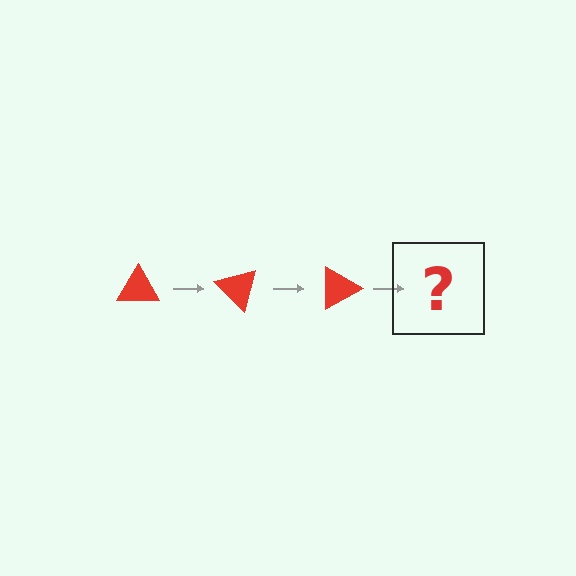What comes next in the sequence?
The next element should be a red triangle rotated 135 degrees.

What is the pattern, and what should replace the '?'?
The pattern is that the triangle rotates 45 degrees each step. The '?' should be a red triangle rotated 135 degrees.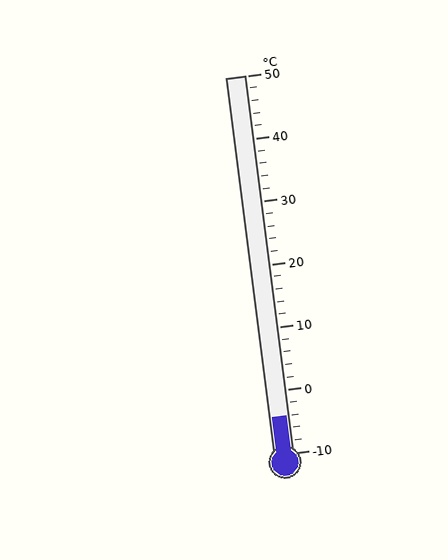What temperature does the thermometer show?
The thermometer shows approximately -4°C.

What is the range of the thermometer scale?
The thermometer scale ranges from -10°C to 50°C.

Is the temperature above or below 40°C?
The temperature is below 40°C.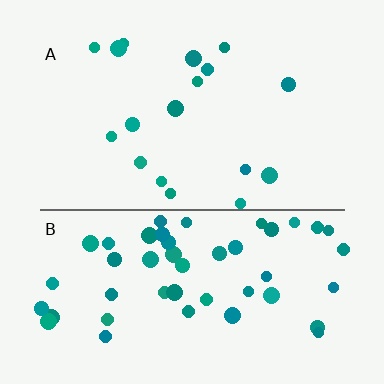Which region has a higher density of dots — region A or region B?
B (the bottom).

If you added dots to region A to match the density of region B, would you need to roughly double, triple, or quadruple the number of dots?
Approximately triple.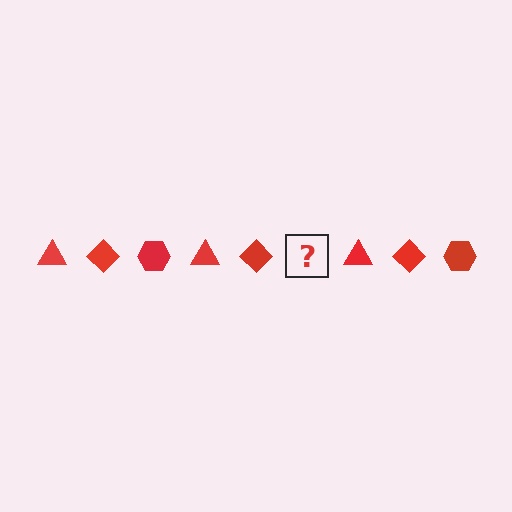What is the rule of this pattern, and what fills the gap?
The rule is that the pattern cycles through triangle, diamond, hexagon shapes in red. The gap should be filled with a red hexagon.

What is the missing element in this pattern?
The missing element is a red hexagon.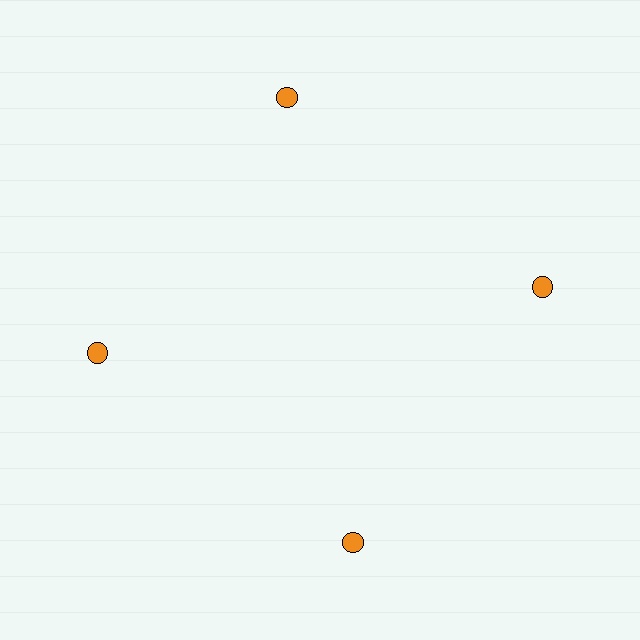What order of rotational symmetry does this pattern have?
This pattern has 4-fold rotational symmetry.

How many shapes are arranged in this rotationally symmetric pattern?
There are 4 shapes, arranged in 4 groups of 1.